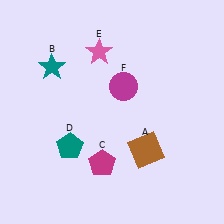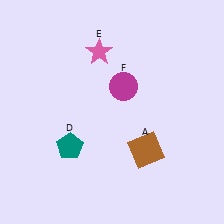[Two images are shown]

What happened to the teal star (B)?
The teal star (B) was removed in Image 2. It was in the top-left area of Image 1.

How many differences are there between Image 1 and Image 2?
There are 2 differences between the two images.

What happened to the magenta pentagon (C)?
The magenta pentagon (C) was removed in Image 2. It was in the bottom-left area of Image 1.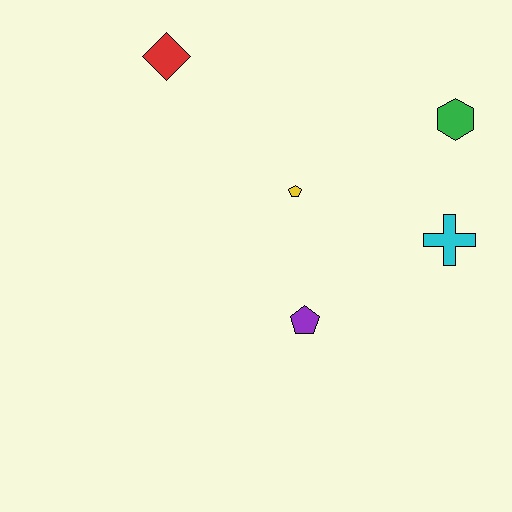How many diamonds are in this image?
There is 1 diamond.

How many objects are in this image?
There are 5 objects.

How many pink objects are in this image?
There are no pink objects.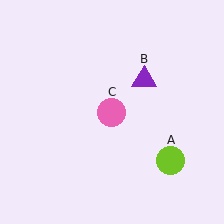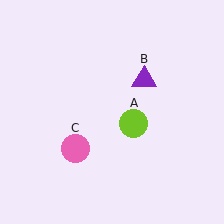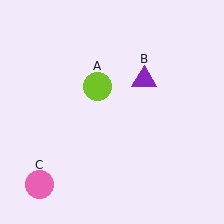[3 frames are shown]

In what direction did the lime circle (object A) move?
The lime circle (object A) moved up and to the left.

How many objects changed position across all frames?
2 objects changed position: lime circle (object A), pink circle (object C).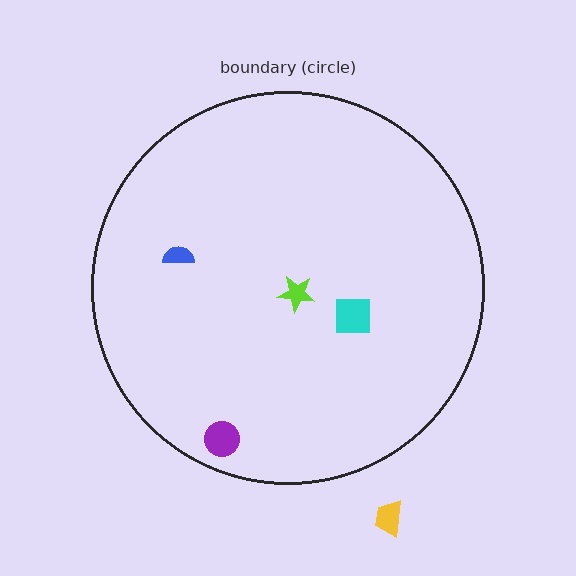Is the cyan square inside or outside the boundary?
Inside.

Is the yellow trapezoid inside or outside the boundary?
Outside.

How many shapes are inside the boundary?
4 inside, 1 outside.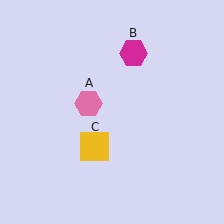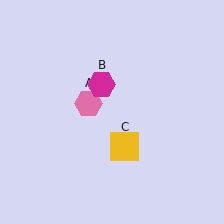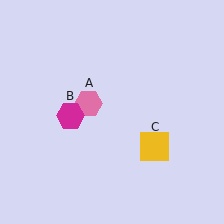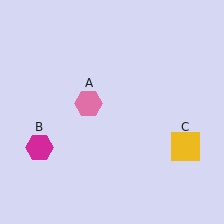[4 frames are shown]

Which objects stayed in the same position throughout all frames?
Pink hexagon (object A) remained stationary.